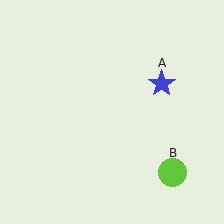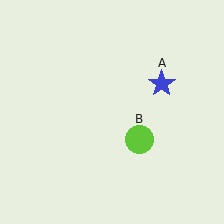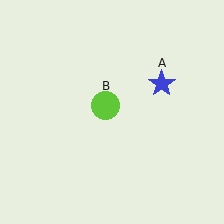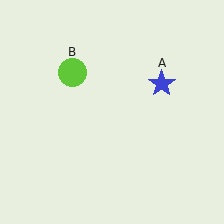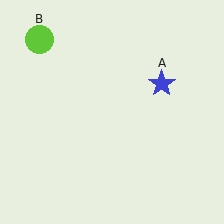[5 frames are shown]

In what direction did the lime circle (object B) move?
The lime circle (object B) moved up and to the left.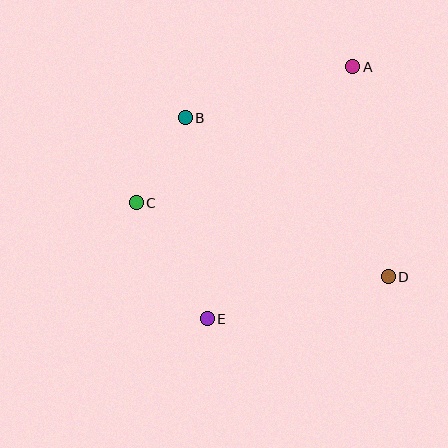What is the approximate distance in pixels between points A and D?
The distance between A and D is approximately 213 pixels.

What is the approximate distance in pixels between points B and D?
The distance between B and D is approximately 257 pixels.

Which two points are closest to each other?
Points B and C are closest to each other.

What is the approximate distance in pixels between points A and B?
The distance between A and B is approximately 175 pixels.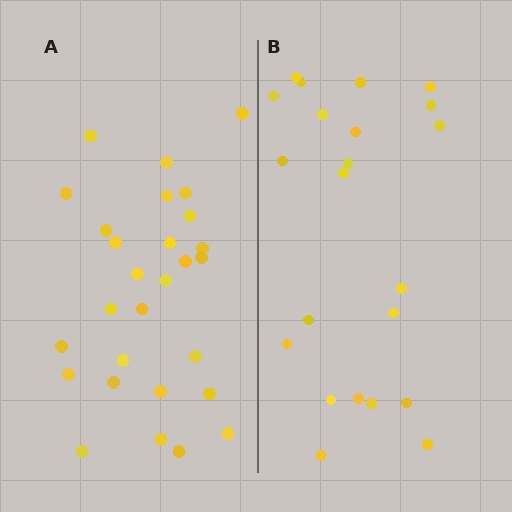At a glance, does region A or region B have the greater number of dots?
Region A (the left region) has more dots.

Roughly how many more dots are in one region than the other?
Region A has about 6 more dots than region B.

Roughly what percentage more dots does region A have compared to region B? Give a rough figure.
About 25% more.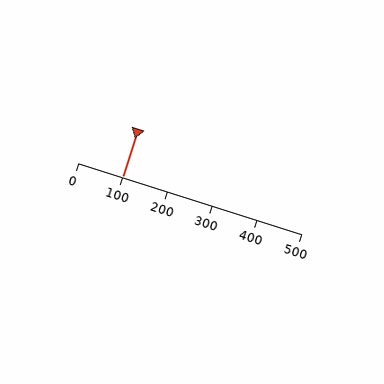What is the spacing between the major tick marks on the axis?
The major ticks are spaced 100 apart.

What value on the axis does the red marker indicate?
The marker indicates approximately 100.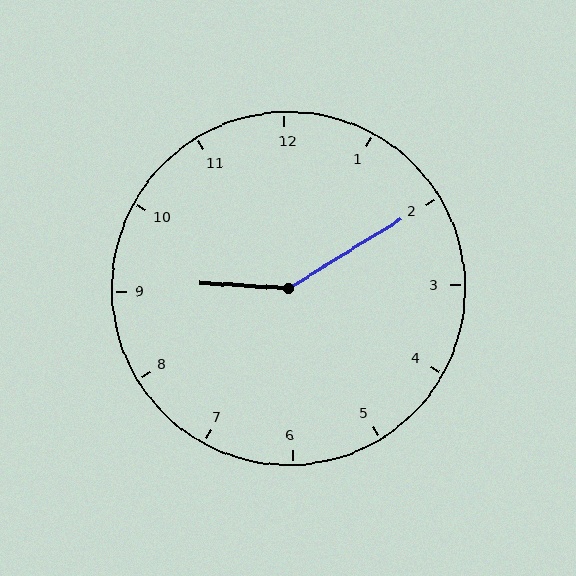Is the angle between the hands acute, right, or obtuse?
It is obtuse.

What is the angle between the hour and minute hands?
Approximately 145 degrees.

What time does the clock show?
9:10.